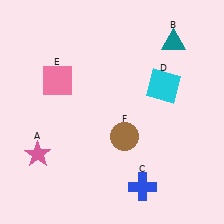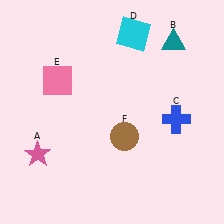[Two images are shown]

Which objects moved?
The objects that moved are: the blue cross (C), the cyan square (D).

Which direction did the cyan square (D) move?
The cyan square (D) moved up.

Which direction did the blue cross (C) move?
The blue cross (C) moved up.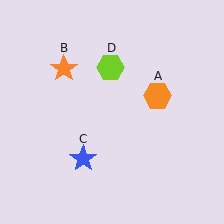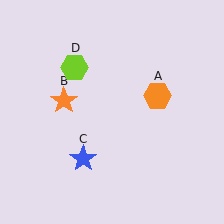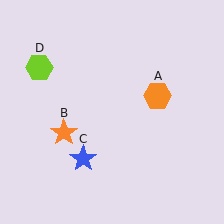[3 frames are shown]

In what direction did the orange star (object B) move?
The orange star (object B) moved down.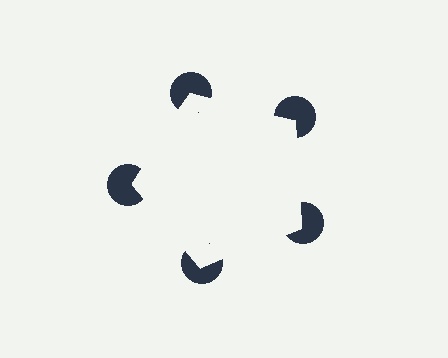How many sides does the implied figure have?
5 sides.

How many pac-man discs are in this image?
There are 5 — one at each vertex of the illusory pentagon.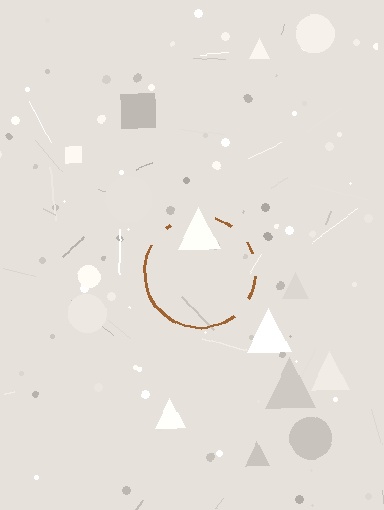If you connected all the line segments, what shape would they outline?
They would outline a circle.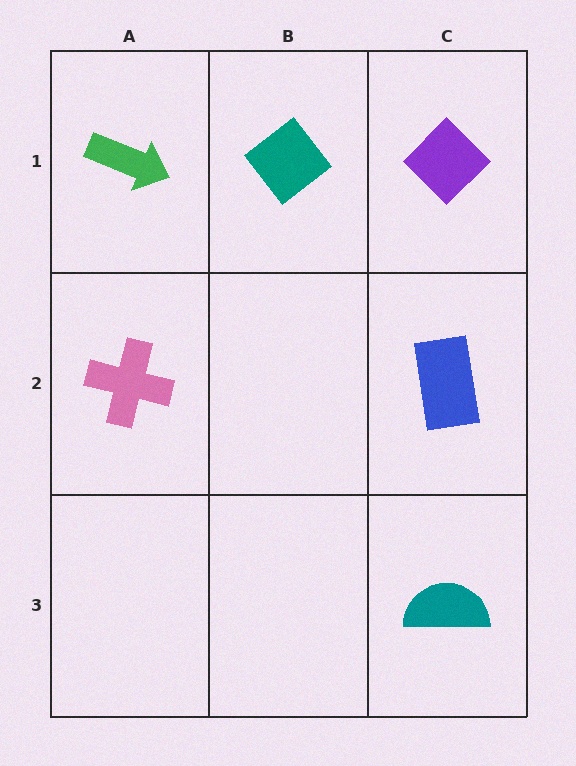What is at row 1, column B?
A teal diamond.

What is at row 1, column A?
A green arrow.